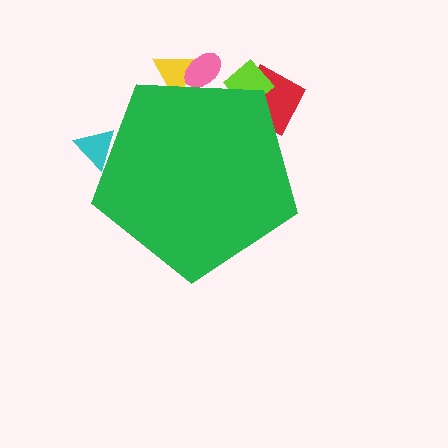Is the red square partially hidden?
Yes, the red square is partially hidden behind the green pentagon.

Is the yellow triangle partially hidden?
Yes, the yellow triangle is partially hidden behind the green pentagon.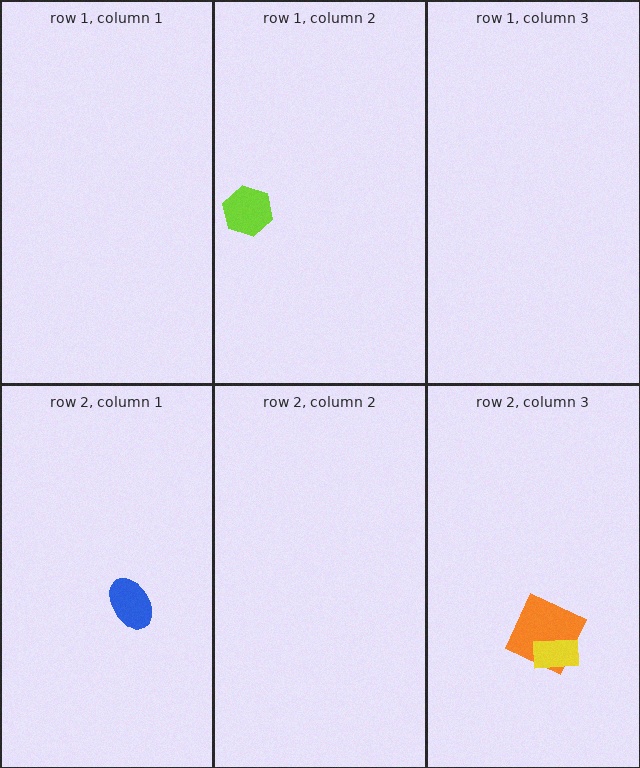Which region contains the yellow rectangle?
The row 2, column 3 region.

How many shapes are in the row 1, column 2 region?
1.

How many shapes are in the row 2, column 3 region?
2.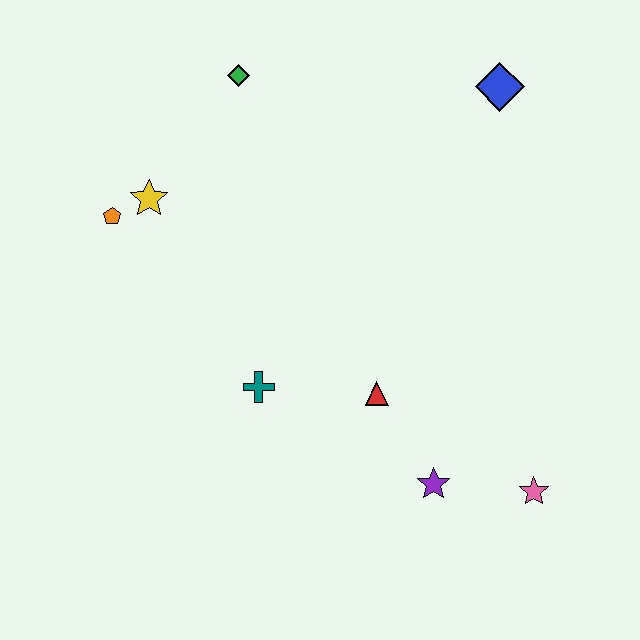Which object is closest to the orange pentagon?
The yellow star is closest to the orange pentagon.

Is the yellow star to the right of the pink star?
No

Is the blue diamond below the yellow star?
No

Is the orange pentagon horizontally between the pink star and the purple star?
No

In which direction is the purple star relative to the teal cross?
The purple star is to the right of the teal cross.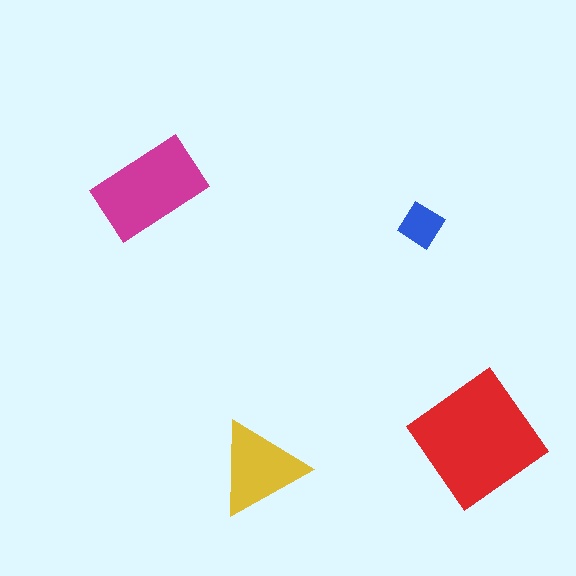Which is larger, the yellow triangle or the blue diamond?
The yellow triangle.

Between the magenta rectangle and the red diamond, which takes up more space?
The red diamond.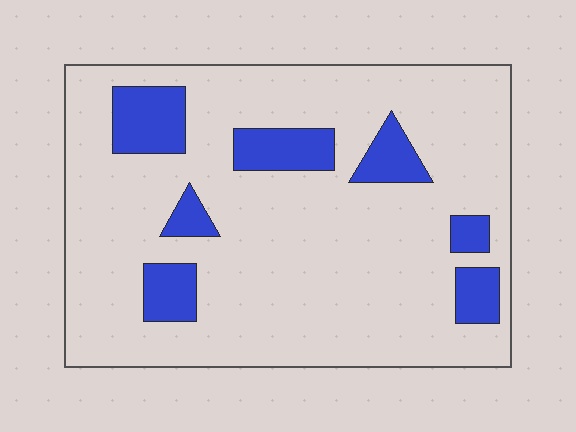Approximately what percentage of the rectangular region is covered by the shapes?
Approximately 15%.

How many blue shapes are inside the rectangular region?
7.